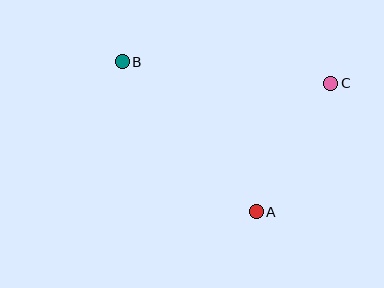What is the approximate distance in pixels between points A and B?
The distance between A and B is approximately 201 pixels.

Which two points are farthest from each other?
Points B and C are farthest from each other.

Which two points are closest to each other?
Points A and C are closest to each other.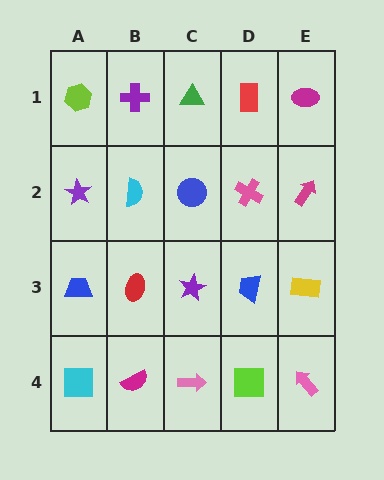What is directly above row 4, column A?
A blue trapezoid.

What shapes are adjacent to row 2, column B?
A purple cross (row 1, column B), a red ellipse (row 3, column B), a purple star (row 2, column A), a blue circle (row 2, column C).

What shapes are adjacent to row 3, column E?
A magenta arrow (row 2, column E), a pink arrow (row 4, column E), a blue trapezoid (row 3, column D).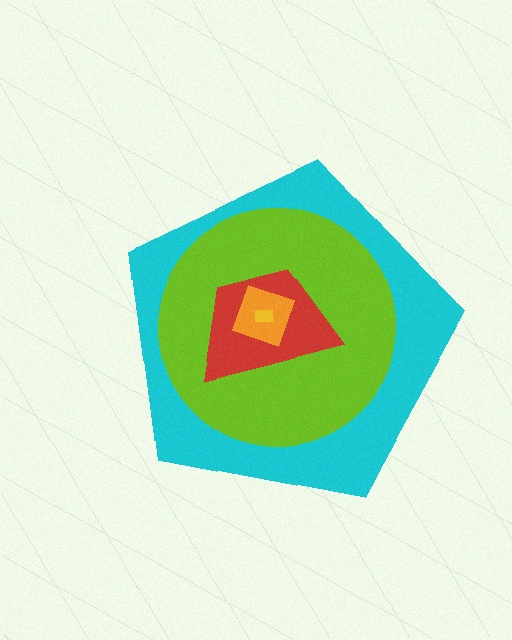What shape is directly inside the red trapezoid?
The orange diamond.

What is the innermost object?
The yellow rectangle.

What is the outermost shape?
The cyan pentagon.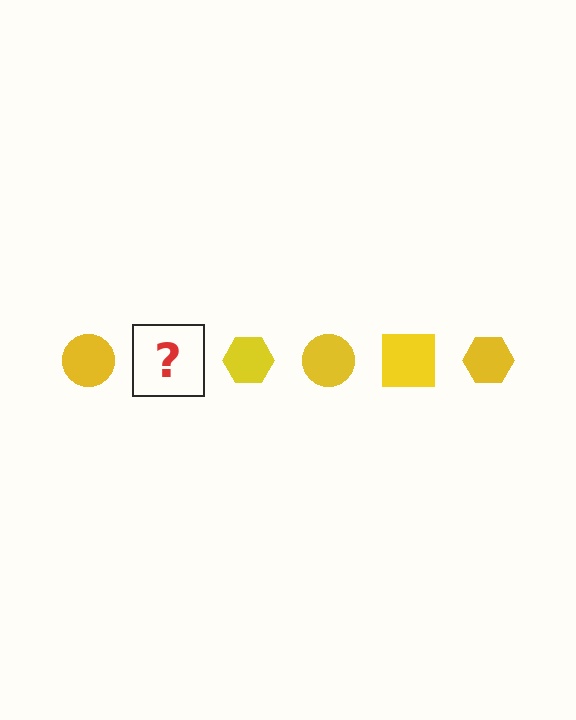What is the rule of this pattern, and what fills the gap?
The rule is that the pattern cycles through circle, square, hexagon shapes in yellow. The gap should be filled with a yellow square.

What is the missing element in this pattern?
The missing element is a yellow square.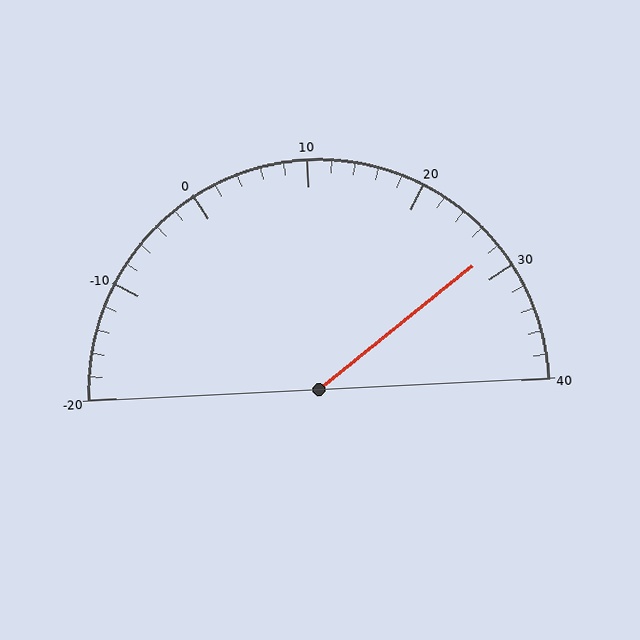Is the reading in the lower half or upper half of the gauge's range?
The reading is in the upper half of the range (-20 to 40).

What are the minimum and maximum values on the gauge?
The gauge ranges from -20 to 40.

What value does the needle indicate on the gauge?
The needle indicates approximately 28.